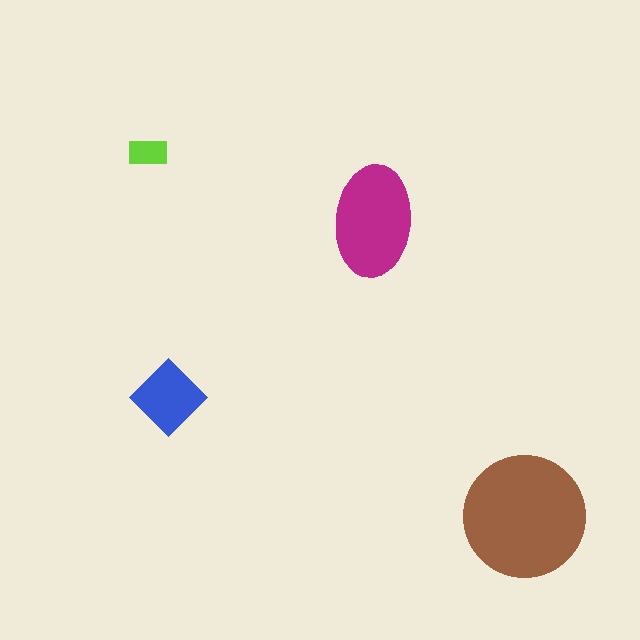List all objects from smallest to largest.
The lime rectangle, the blue diamond, the magenta ellipse, the brown circle.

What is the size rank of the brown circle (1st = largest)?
1st.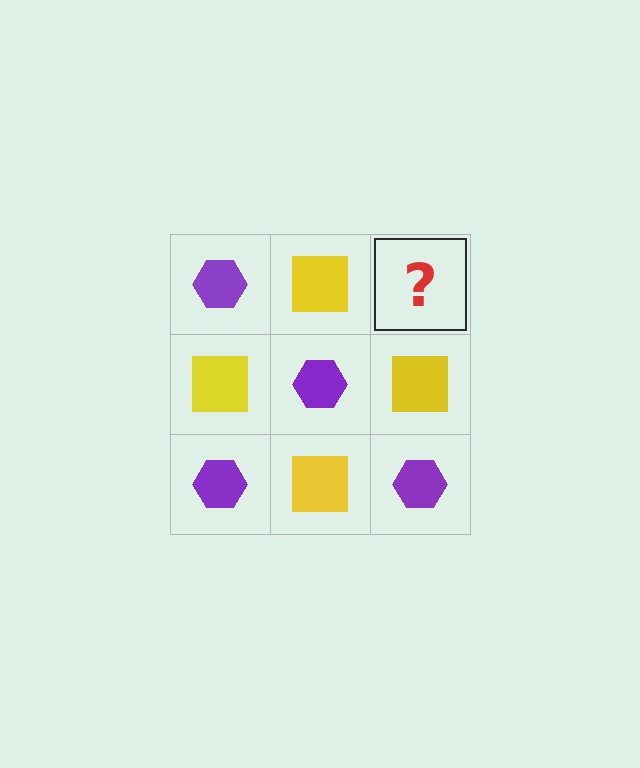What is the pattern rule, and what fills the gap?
The rule is that it alternates purple hexagon and yellow square in a checkerboard pattern. The gap should be filled with a purple hexagon.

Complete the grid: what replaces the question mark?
The question mark should be replaced with a purple hexagon.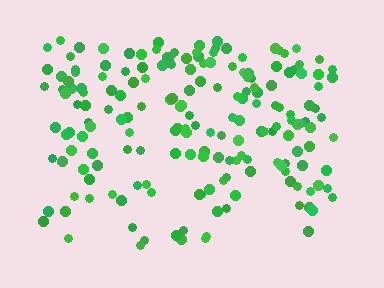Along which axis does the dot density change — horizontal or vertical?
Vertical.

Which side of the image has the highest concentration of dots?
The top.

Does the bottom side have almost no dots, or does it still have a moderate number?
Still a moderate number, just noticeably fewer than the top.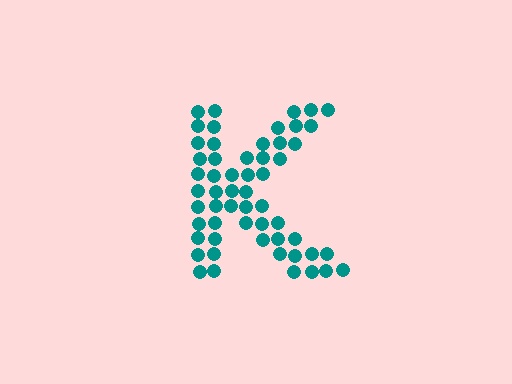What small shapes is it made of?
It is made of small circles.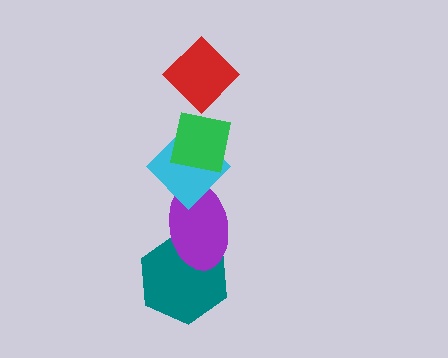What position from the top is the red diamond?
The red diamond is 1st from the top.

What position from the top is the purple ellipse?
The purple ellipse is 4th from the top.